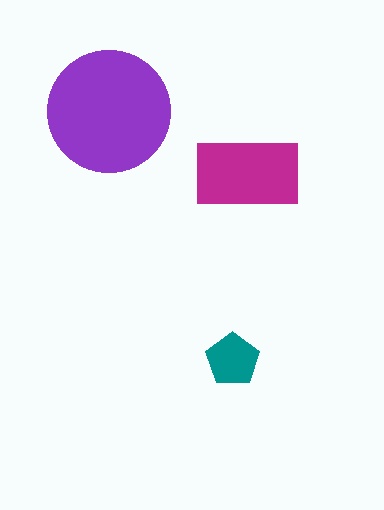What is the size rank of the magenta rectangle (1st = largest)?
2nd.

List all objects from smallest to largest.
The teal pentagon, the magenta rectangle, the purple circle.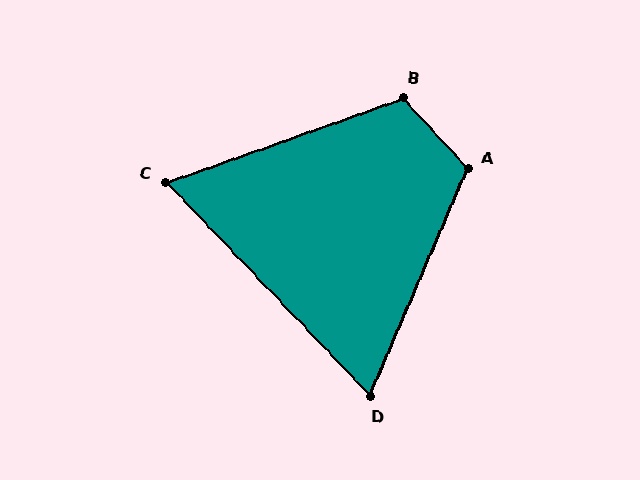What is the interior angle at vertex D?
Approximately 67 degrees (acute).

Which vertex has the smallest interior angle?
C, at approximately 66 degrees.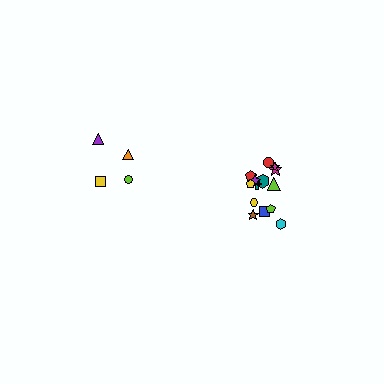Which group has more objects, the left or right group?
The right group.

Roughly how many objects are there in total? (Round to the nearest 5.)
Roughly 20 objects in total.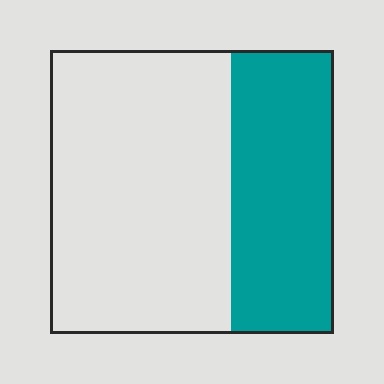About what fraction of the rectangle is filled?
About three eighths (3/8).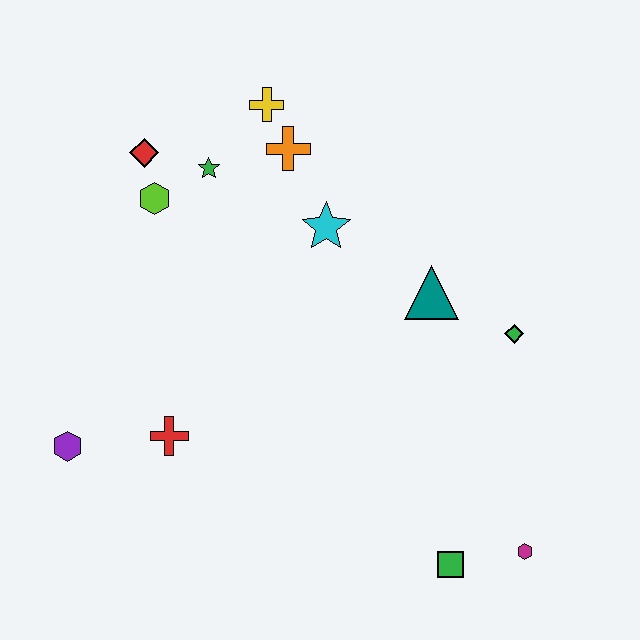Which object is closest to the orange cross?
The yellow cross is closest to the orange cross.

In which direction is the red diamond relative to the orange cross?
The red diamond is to the left of the orange cross.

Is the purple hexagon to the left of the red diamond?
Yes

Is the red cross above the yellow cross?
No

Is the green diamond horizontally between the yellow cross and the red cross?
No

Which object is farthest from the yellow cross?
The magenta hexagon is farthest from the yellow cross.